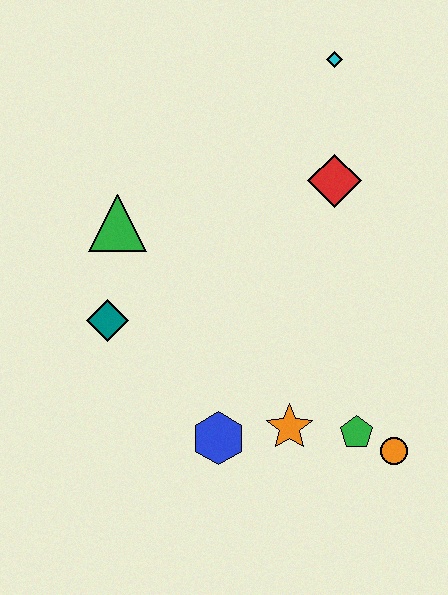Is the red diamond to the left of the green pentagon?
Yes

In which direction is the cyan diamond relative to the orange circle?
The cyan diamond is above the orange circle.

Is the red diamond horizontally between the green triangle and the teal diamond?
No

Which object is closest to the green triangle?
The teal diamond is closest to the green triangle.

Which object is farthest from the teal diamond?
The cyan diamond is farthest from the teal diamond.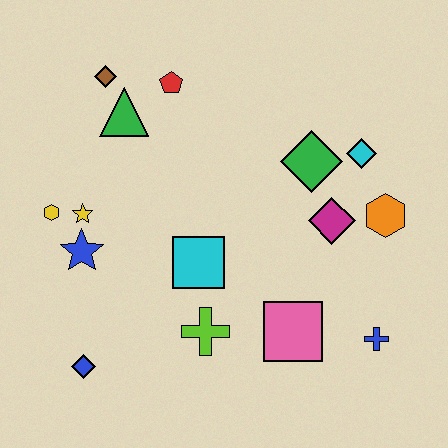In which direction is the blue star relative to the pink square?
The blue star is to the left of the pink square.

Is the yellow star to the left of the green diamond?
Yes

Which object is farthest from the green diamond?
The blue diamond is farthest from the green diamond.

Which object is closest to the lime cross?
The cyan square is closest to the lime cross.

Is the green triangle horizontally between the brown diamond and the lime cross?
Yes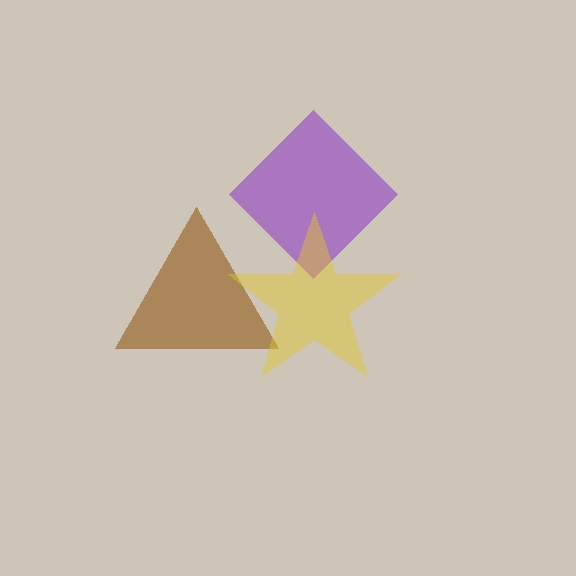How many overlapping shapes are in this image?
There are 3 overlapping shapes in the image.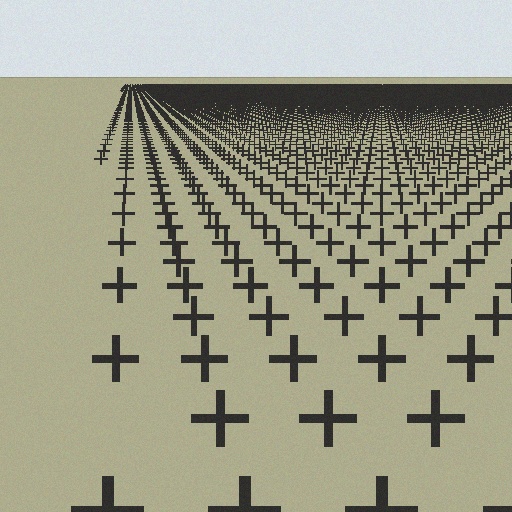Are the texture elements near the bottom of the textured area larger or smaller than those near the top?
Larger. Near the bottom, elements are closer to the viewer and appear at a bigger on-screen size.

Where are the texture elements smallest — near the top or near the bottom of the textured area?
Near the top.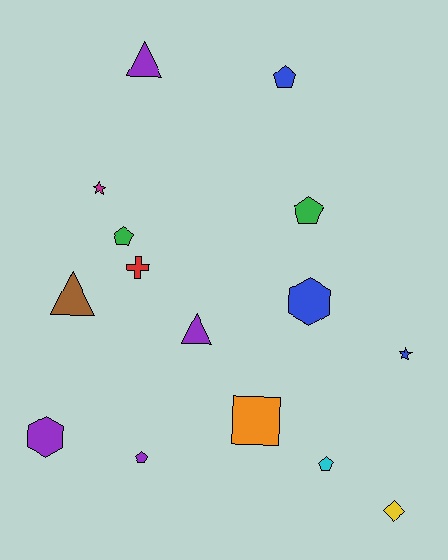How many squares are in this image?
There is 1 square.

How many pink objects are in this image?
There are no pink objects.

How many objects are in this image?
There are 15 objects.